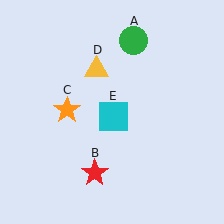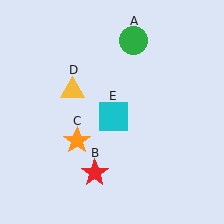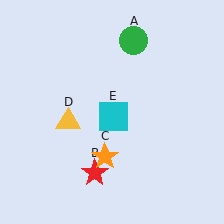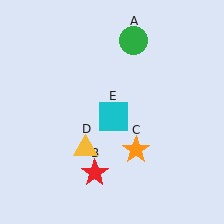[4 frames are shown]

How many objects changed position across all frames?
2 objects changed position: orange star (object C), yellow triangle (object D).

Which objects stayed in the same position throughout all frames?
Green circle (object A) and red star (object B) and cyan square (object E) remained stationary.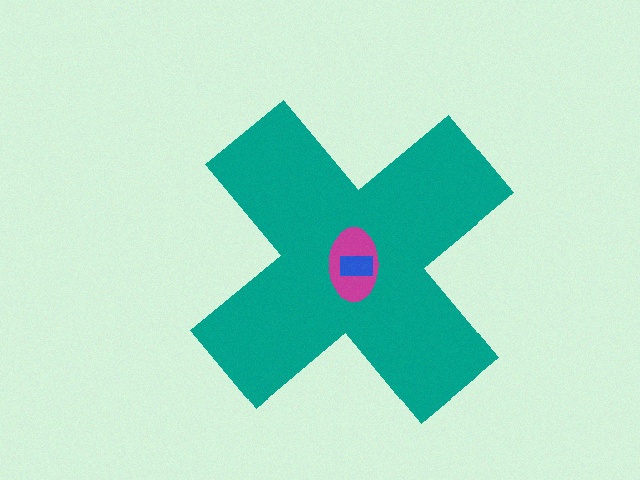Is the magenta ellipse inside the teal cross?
Yes.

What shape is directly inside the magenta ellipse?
The blue rectangle.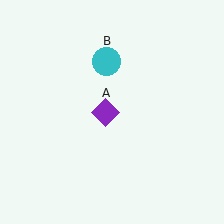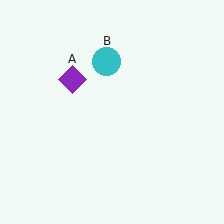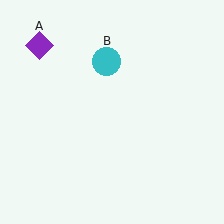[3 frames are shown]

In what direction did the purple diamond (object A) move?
The purple diamond (object A) moved up and to the left.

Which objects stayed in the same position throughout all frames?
Cyan circle (object B) remained stationary.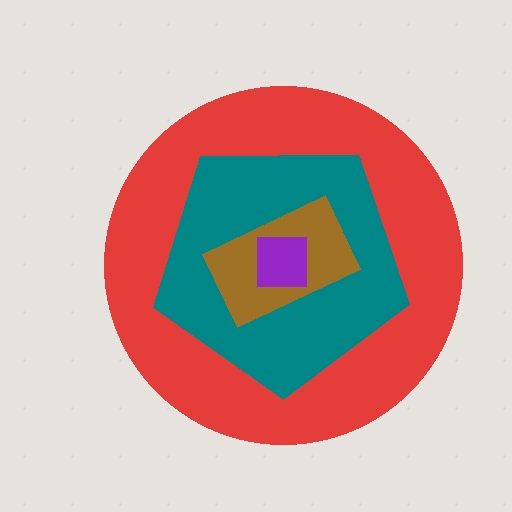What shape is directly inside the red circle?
The teal pentagon.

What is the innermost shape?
The purple square.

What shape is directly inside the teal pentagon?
The brown rectangle.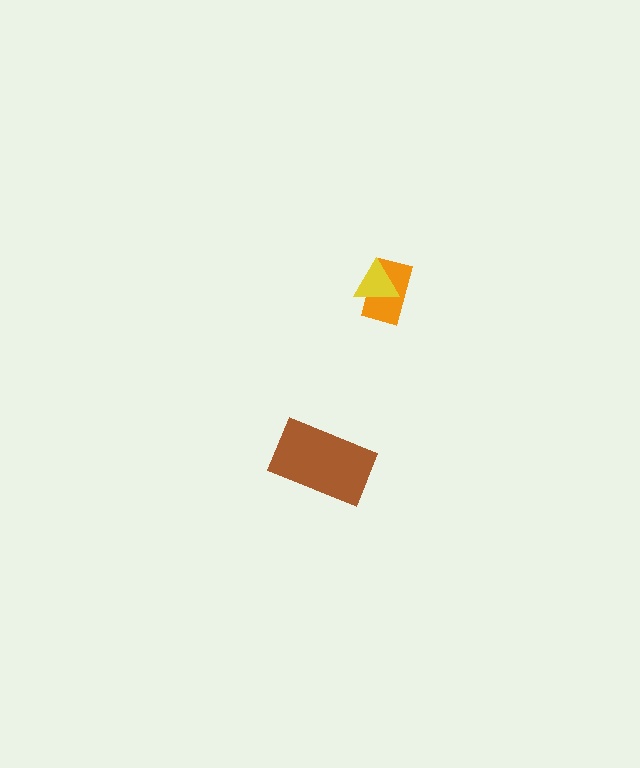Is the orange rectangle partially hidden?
Yes, it is partially covered by another shape.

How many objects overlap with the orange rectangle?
1 object overlaps with the orange rectangle.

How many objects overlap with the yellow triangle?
1 object overlaps with the yellow triangle.